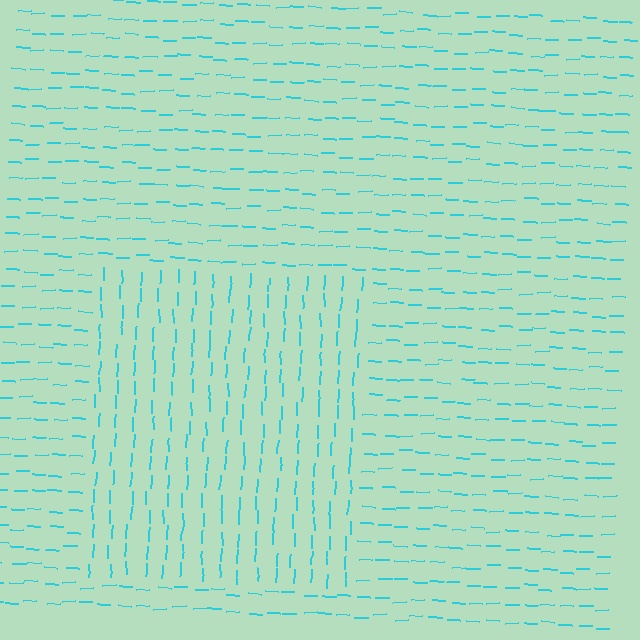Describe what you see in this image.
The image is filled with small cyan line segments. A rectangle region in the image has lines oriented differently from the surrounding lines, creating a visible texture boundary.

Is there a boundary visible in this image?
Yes, there is a texture boundary formed by a change in line orientation.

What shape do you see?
I see a rectangle.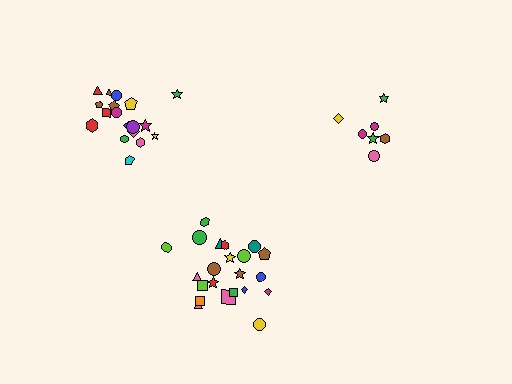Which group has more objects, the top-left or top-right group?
The top-left group.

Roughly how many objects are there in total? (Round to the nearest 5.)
Roughly 45 objects in total.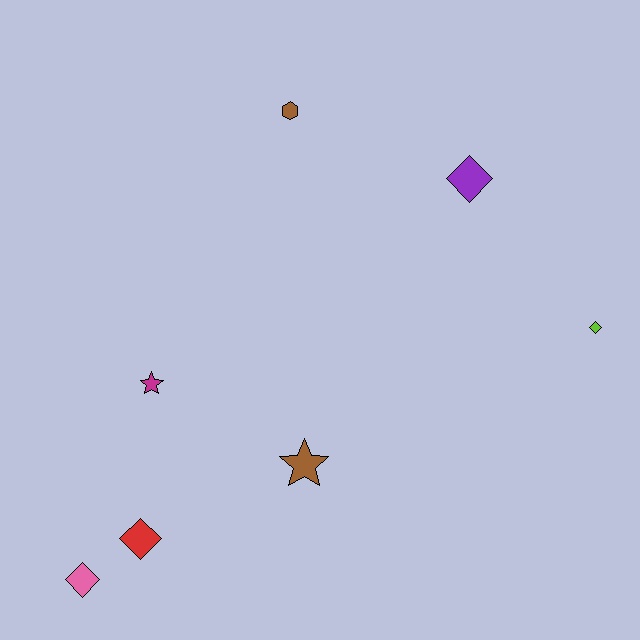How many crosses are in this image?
There are no crosses.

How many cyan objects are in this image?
There are no cyan objects.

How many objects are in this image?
There are 7 objects.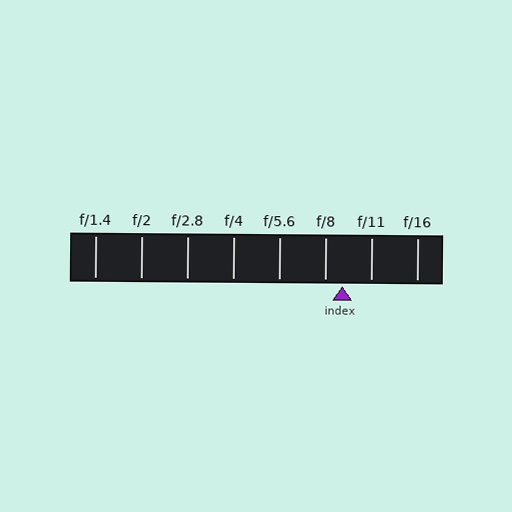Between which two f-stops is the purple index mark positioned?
The index mark is between f/8 and f/11.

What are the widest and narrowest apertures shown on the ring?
The widest aperture shown is f/1.4 and the narrowest is f/16.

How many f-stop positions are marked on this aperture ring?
There are 8 f-stop positions marked.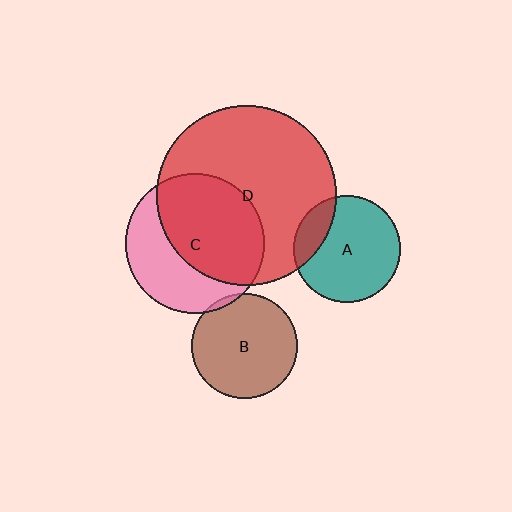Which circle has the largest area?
Circle D (red).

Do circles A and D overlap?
Yes.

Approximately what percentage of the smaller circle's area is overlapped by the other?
Approximately 20%.